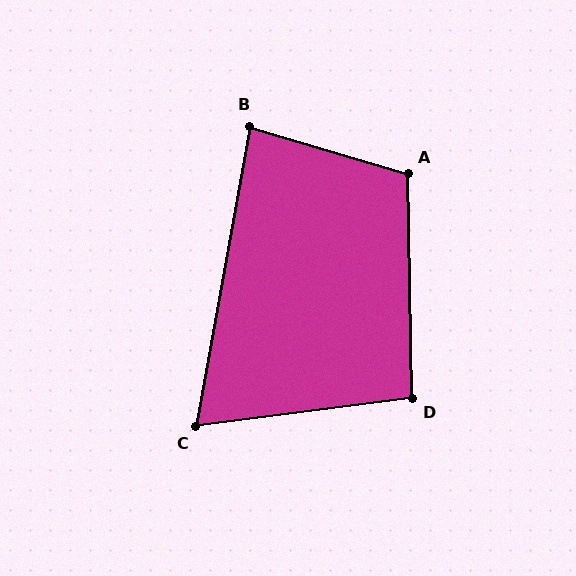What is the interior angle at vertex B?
Approximately 84 degrees (acute).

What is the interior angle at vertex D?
Approximately 96 degrees (obtuse).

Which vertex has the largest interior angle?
A, at approximately 108 degrees.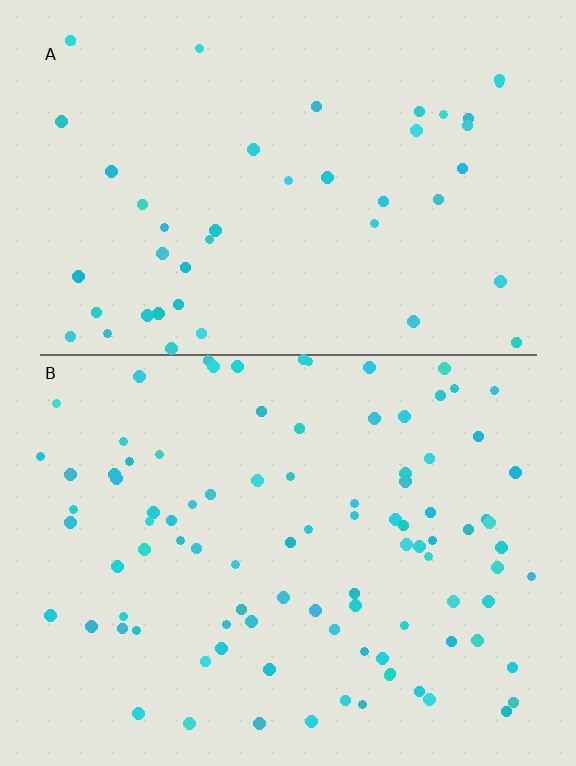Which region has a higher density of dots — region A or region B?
B (the bottom).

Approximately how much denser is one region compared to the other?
Approximately 2.1× — region B over region A.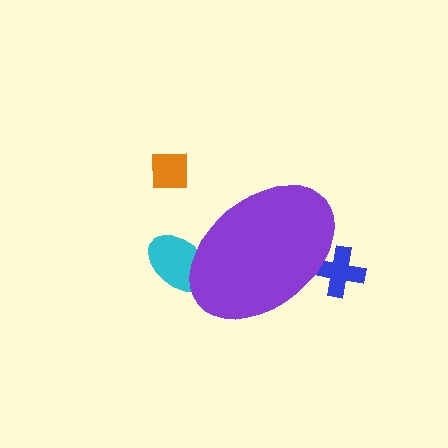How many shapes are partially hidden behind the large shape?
2 shapes are partially hidden.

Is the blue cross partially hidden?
Yes, the blue cross is partially hidden behind the purple ellipse.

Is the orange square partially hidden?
No, the orange square is fully visible.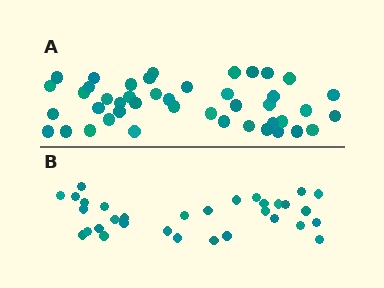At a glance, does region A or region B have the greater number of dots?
Region A (the top region) has more dots.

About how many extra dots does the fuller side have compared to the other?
Region A has roughly 12 or so more dots than region B.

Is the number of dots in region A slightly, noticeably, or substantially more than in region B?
Region A has noticeably more, but not dramatically so. The ratio is roughly 1.4 to 1.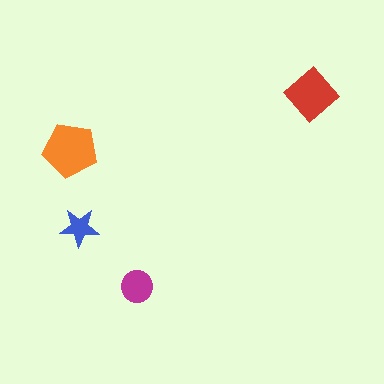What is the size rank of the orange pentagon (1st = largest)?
1st.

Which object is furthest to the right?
The red diamond is rightmost.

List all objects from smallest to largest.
The blue star, the magenta circle, the red diamond, the orange pentagon.